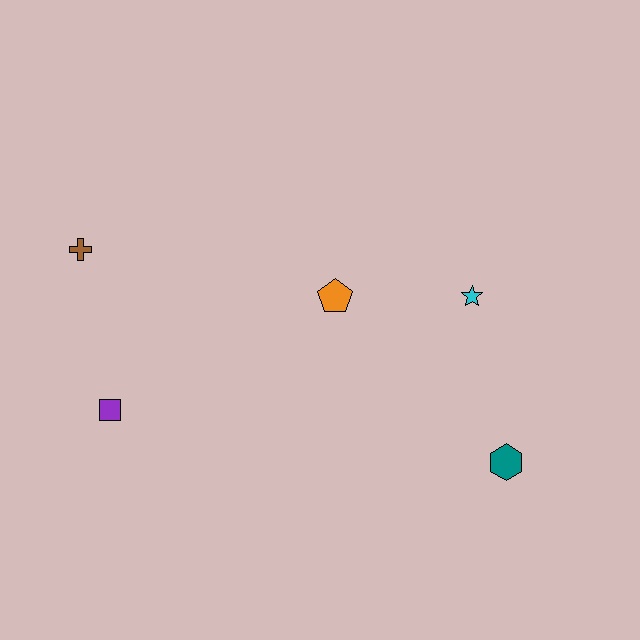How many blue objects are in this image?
There are no blue objects.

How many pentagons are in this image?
There is 1 pentagon.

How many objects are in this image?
There are 5 objects.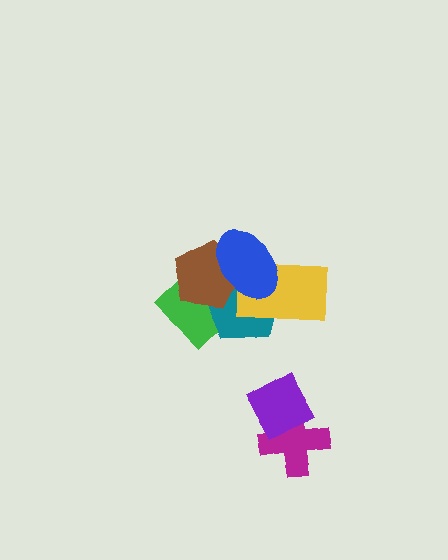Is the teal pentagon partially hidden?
Yes, it is partially covered by another shape.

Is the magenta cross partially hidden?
Yes, it is partially covered by another shape.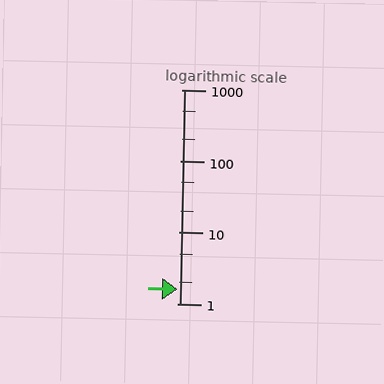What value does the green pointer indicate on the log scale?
The pointer indicates approximately 1.6.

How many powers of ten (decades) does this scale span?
The scale spans 3 decades, from 1 to 1000.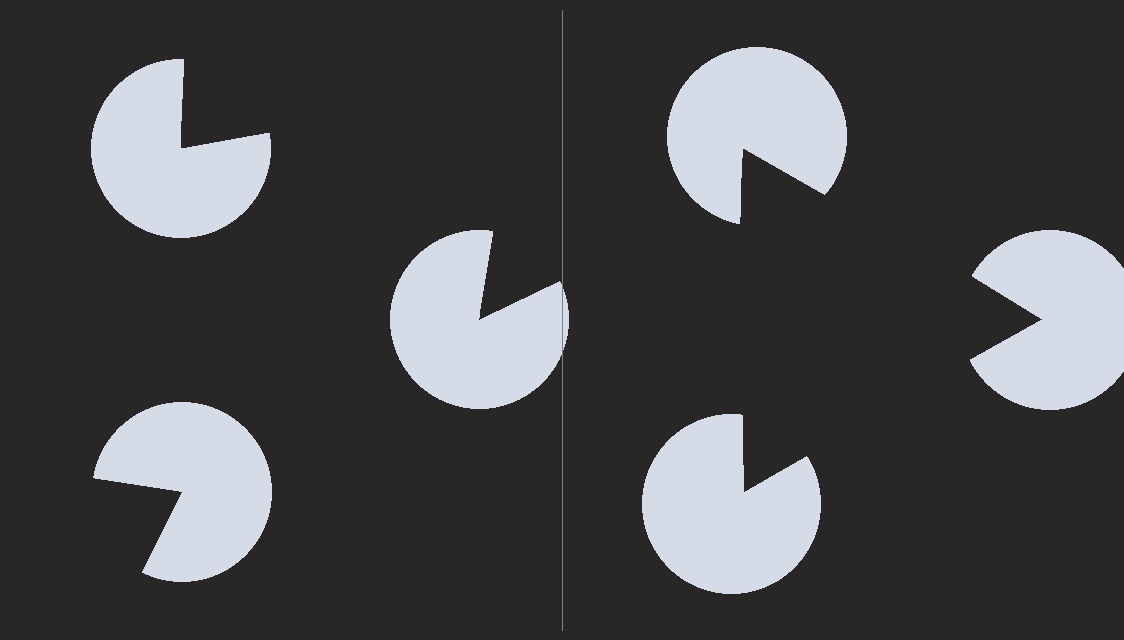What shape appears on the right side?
An illusory triangle.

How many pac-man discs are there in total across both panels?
6 — 3 on each side.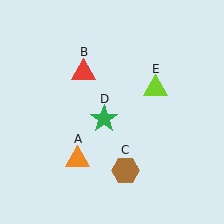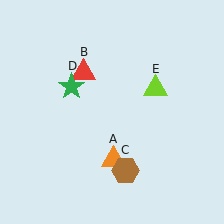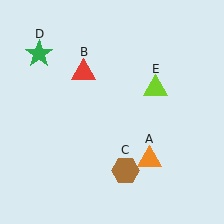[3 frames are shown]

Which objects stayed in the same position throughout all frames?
Red triangle (object B) and brown hexagon (object C) and lime triangle (object E) remained stationary.